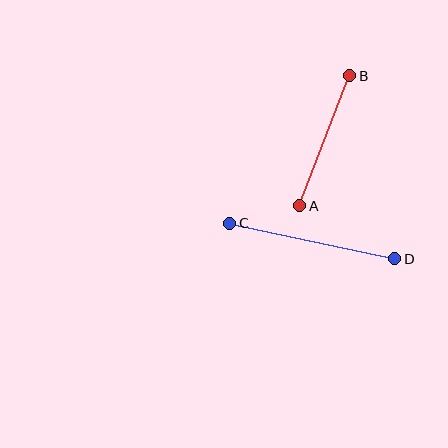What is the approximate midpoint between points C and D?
The midpoint is at approximately (312, 241) pixels.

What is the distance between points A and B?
The distance is approximately 139 pixels.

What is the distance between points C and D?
The distance is approximately 169 pixels.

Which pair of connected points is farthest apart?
Points C and D are farthest apart.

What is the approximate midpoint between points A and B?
The midpoint is at approximately (325, 141) pixels.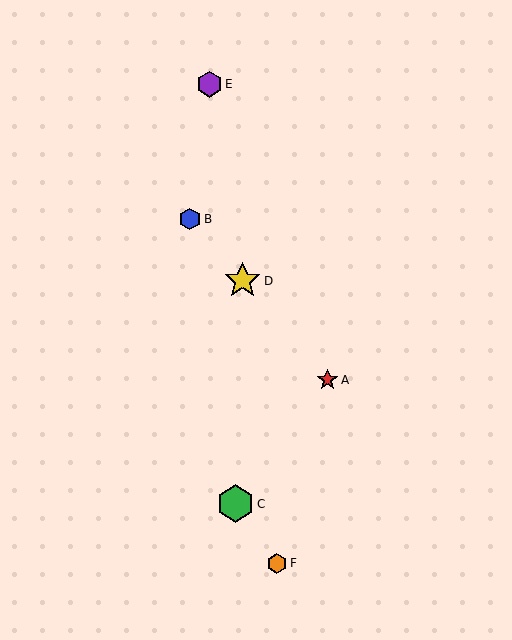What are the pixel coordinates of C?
Object C is at (236, 504).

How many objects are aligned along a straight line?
3 objects (A, B, D) are aligned along a straight line.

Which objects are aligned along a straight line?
Objects A, B, D are aligned along a straight line.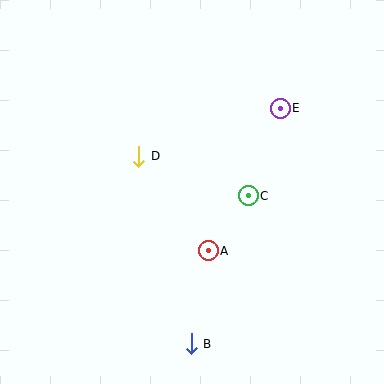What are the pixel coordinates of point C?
Point C is at (248, 196).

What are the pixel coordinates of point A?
Point A is at (208, 251).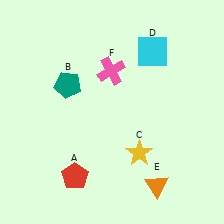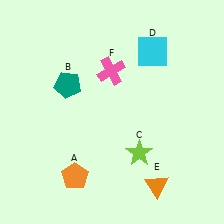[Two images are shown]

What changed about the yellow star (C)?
In Image 1, C is yellow. In Image 2, it changed to lime.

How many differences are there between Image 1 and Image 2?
There are 2 differences between the two images.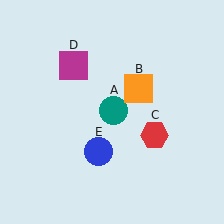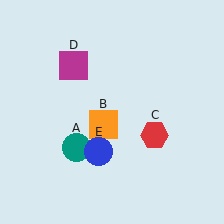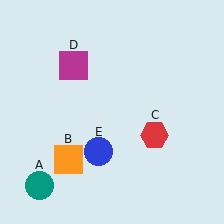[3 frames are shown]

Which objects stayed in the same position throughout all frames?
Red hexagon (object C) and magenta square (object D) and blue circle (object E) remained stationary.